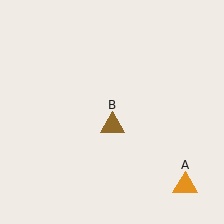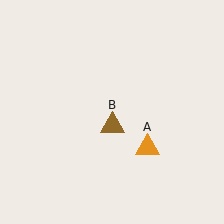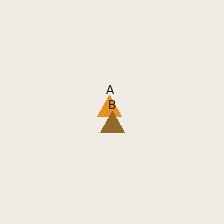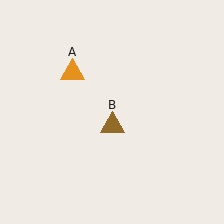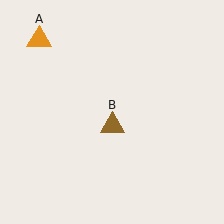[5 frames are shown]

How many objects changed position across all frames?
1 object changed position: orange triangle (object A).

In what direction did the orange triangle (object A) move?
The orange triangle (object A) moved up and to the left.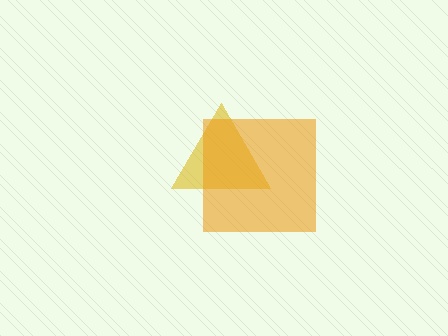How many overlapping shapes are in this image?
There are 2 overlapping shapes in the image.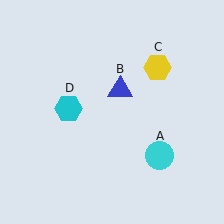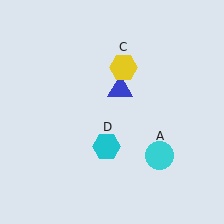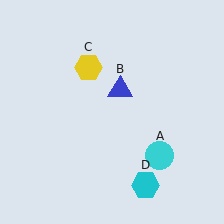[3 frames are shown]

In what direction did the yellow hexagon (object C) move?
The yellow hexagon (object C) moved left.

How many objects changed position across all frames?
2 objects changed position: yellow hexagon (object C), cyan hexagon (object D).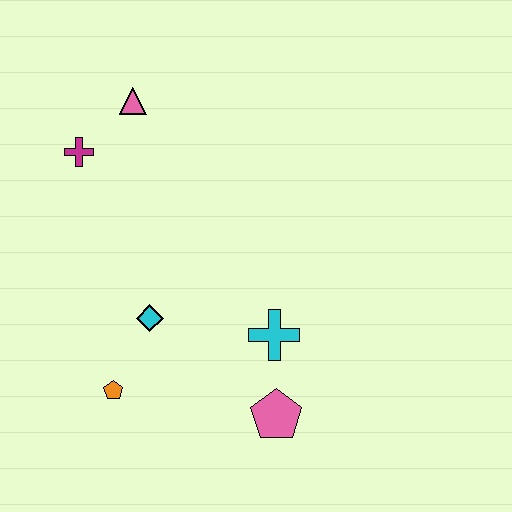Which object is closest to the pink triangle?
The magenta cross is closest to the pink triangle.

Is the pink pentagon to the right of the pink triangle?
Yes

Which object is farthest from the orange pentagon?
The pink triangle is farthest from the orange pentagon.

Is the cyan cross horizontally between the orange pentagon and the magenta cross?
No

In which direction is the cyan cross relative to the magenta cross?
The cyan cross is to the right of the magenta cross.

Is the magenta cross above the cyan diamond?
Yes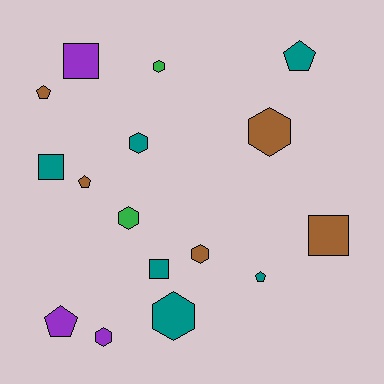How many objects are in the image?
There are 16 objects.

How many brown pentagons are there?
There are 2 brown pentagons.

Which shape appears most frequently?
Hexagon, with 7 objects.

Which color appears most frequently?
Teal, with 6 objects.